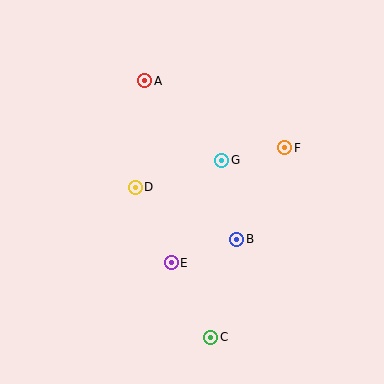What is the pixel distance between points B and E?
The distance between B and E is 70 pixels.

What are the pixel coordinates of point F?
Point F is at (285, 147).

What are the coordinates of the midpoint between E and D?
The midpoint between E and D is at (153, 225).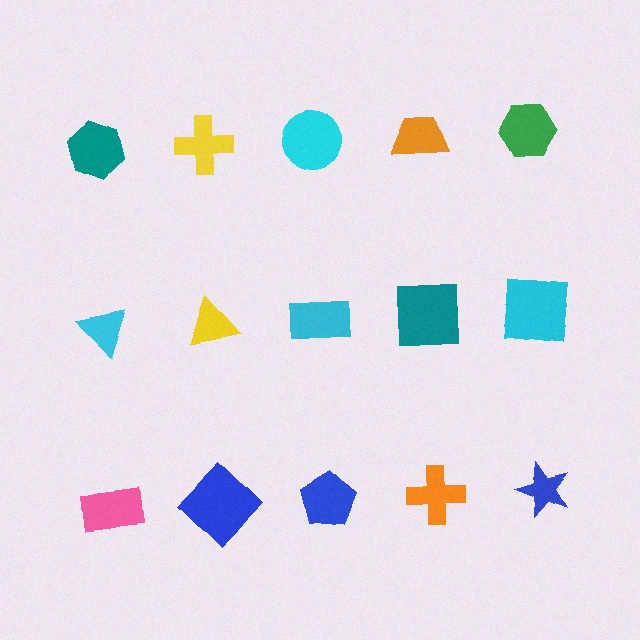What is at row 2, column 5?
A cyan square.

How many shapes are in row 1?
5 shapes.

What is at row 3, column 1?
A pink rectangle.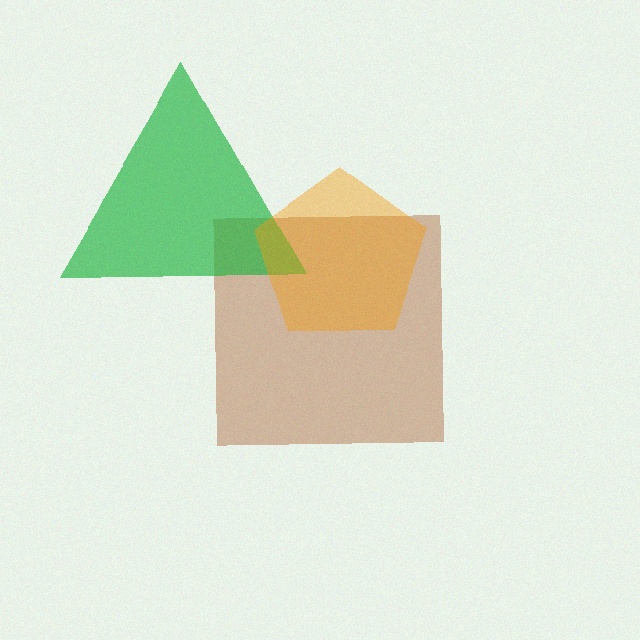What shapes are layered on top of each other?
The layered shapes are: a brown square, a green triangle, an orange pentagon.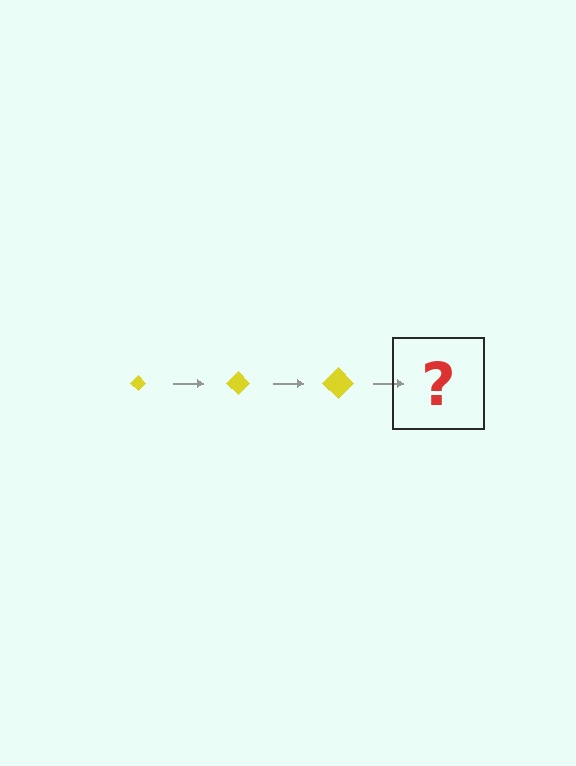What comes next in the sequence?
The next element should be a yellow diamond, larger than the previous one.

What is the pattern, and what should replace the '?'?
The pattern is that the diamond gets progressively larger each step. The '?' should be a yellow diamond, larger than the previous one.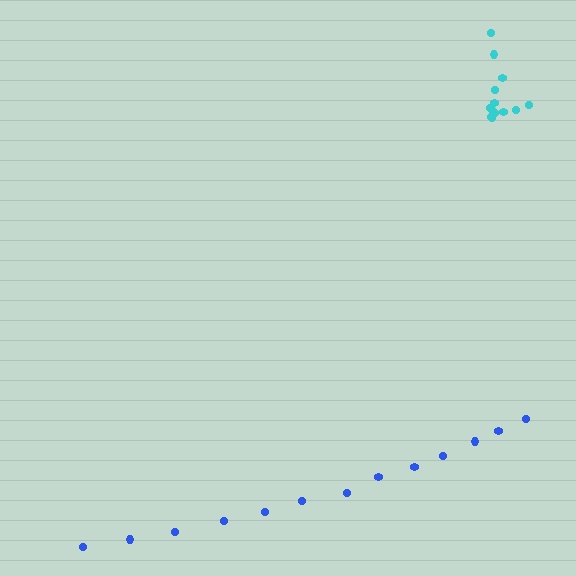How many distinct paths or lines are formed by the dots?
There are 2 distinct paths.